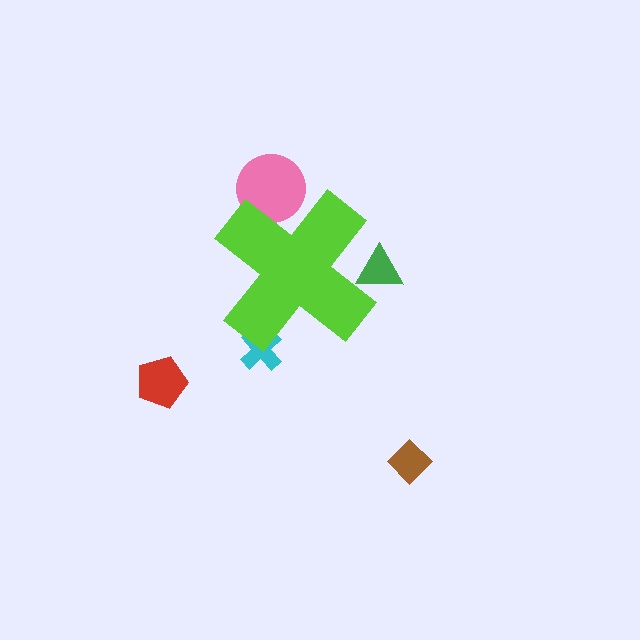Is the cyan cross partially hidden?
Yes, the cyan cross is partially hidden behind the lime cross.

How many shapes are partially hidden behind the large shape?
3 shapes are partially hidden.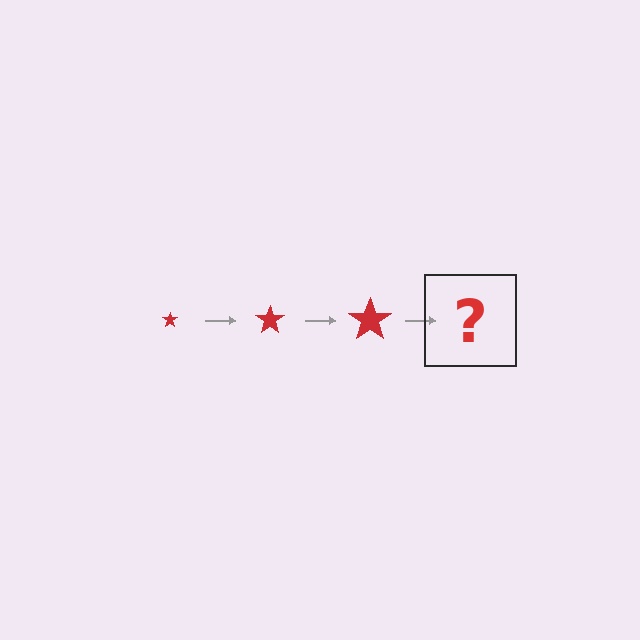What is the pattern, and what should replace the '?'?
The pattern is that the star gets progressively larger each step. The '?' should be a red star, larger than the previous one.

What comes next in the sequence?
The next element should be a red star, larger than the previous one.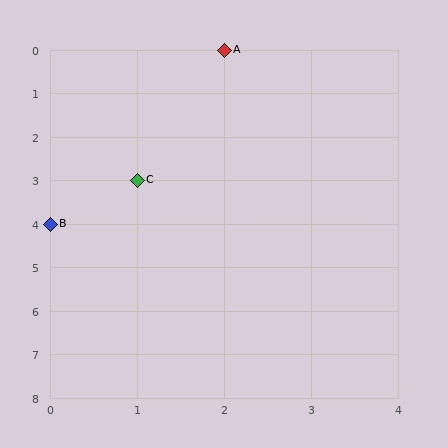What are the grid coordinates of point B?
Point B is at grid coordinates (0, 4).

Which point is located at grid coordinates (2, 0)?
Point A is at (2, 0).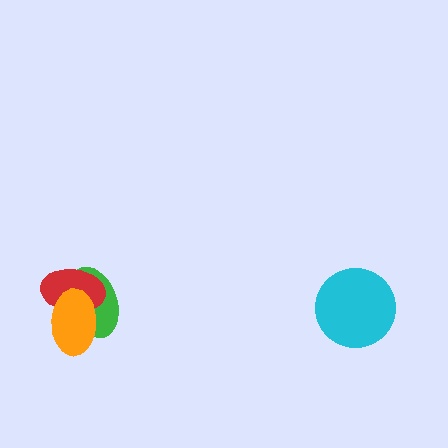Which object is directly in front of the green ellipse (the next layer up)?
The red ellipse is directly in front of the green ellipse.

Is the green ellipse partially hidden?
Yes, it is partially covered by another shape.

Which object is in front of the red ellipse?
The orange ellipse is in front of the red ellipse.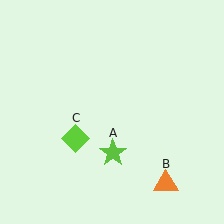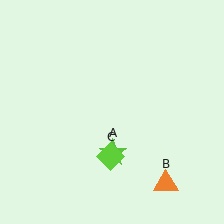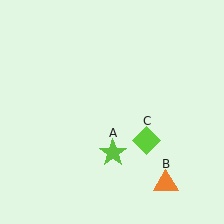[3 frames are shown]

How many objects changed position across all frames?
1 object changed position: lime diamond (object C).